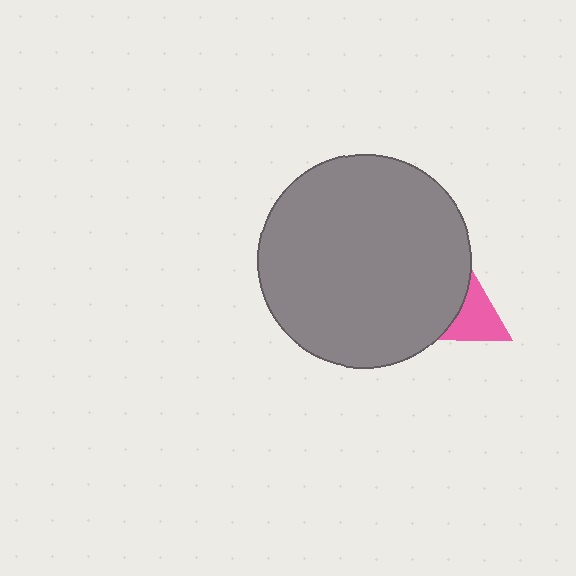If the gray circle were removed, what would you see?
You would see the complete pink triangle.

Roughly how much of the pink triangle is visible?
A small part of it is visible (roughly 36%).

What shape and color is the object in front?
The object in front is a gray circle.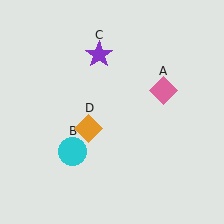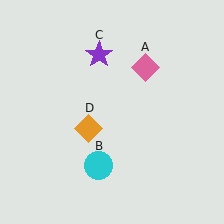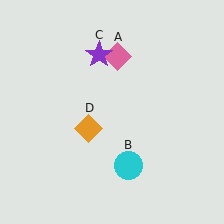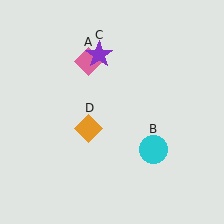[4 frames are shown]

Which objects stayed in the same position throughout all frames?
Purple star (object C) and orange diamond (object D) remained stationary.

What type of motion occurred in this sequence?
The pink diamond (object A), cyan circle (object B) rotated counterclockwise around the center of the scene.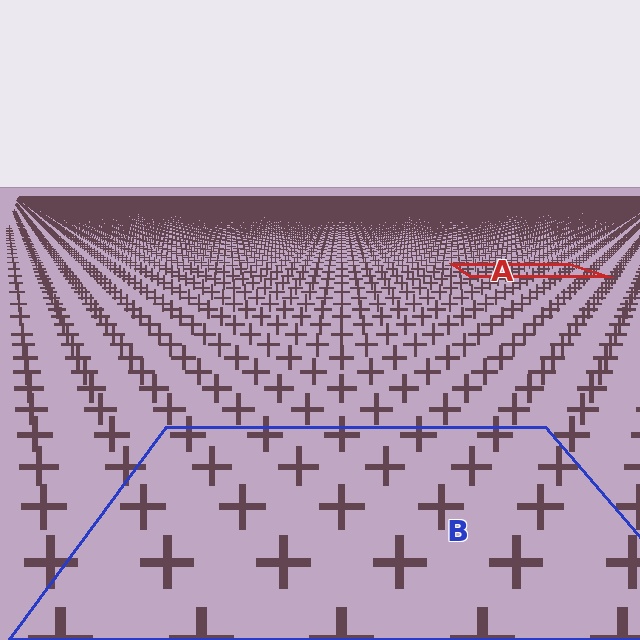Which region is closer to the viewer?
Region B is closer. The texture elements there are larger and more spread out.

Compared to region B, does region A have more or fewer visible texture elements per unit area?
Region A has more texture elements per unit area — they are packed more densely because it is farther away.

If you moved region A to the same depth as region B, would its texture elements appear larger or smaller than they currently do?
They would appear larger. At a closer depth, the same texture elements are projected at a bigger on-screen size.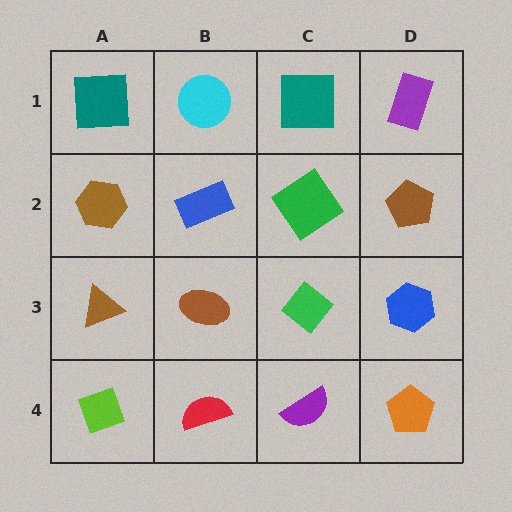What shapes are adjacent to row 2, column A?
A teal square (row 1, column A), a brown triangle (row 3, column A), a blue rectangle (row 2, column B).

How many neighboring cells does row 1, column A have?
2.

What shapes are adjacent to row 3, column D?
A brown pentagon (row 2, column D), an orange pentagon (row 4, column D), a green diamond (row 3, column C).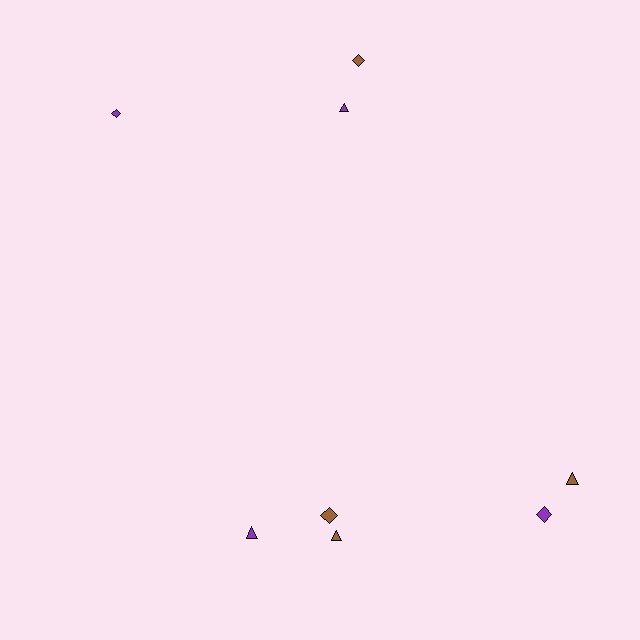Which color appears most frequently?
Brown, with 4 objects.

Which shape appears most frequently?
Triangle, with 4 objects.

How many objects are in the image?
There are 8 objects.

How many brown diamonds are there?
There are 2 brown diamonds.